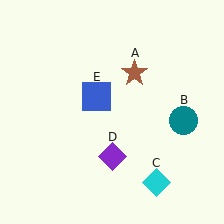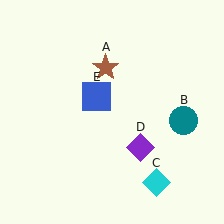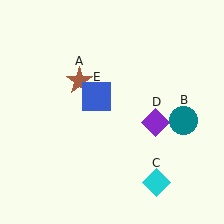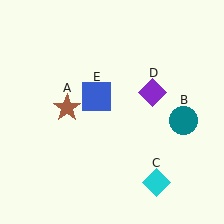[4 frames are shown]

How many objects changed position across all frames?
2 objects changed position: brown star (object A), purple diamond (object D).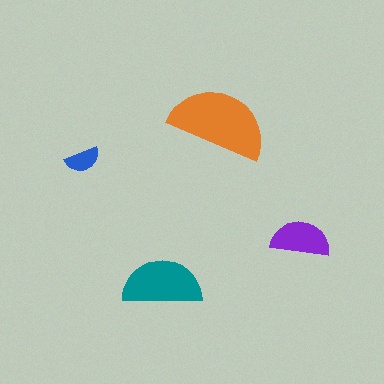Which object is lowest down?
The teal semicircle is bottommost.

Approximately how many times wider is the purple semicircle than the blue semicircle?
About 1.5 times wider.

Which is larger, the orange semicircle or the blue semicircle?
The orange one.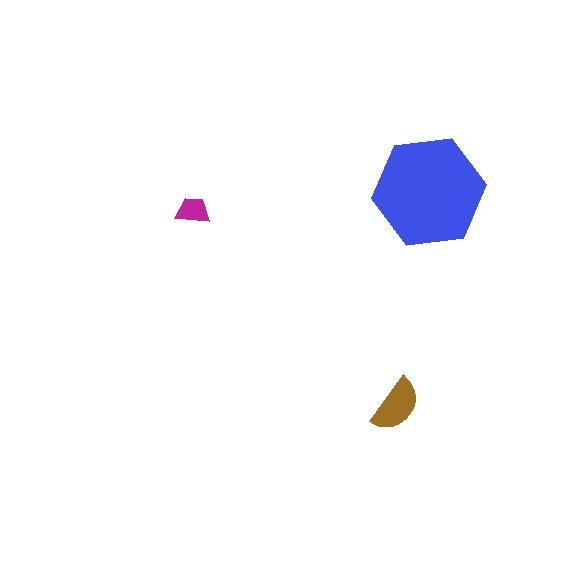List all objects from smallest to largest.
The magenta trapezoid, the brown semicircle, the blue hexagon.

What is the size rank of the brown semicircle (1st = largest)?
2nd.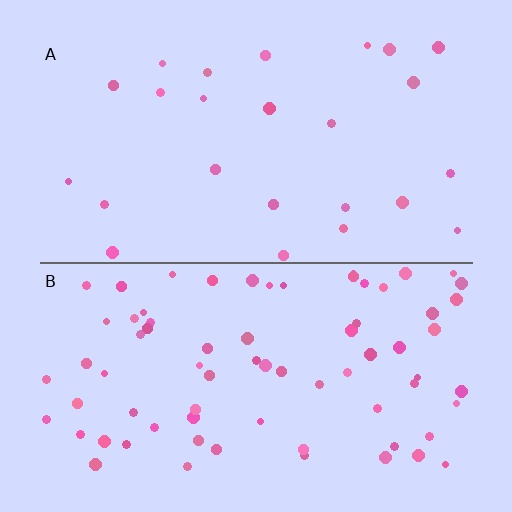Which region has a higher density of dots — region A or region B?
B (the bottom).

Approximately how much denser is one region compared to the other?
Approximately 3.0× — region B over region A.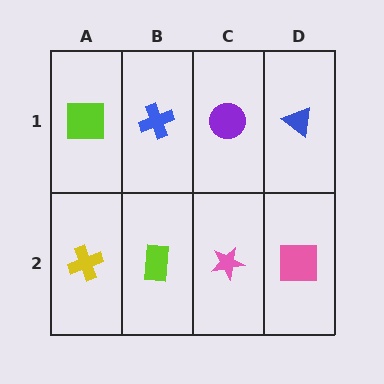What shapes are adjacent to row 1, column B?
A lime rectangle (row 2, column B), a lime square (row 1, column A), a purple circle (row 1, column C).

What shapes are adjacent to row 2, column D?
A blue triangle (row 1, column D), a pink star (row 2, column C).